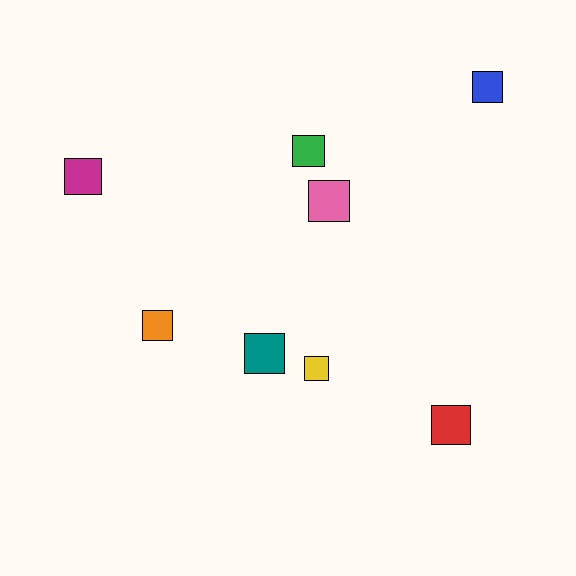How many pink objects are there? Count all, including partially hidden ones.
There is 1 pink object.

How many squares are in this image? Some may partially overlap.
There are 8 squares.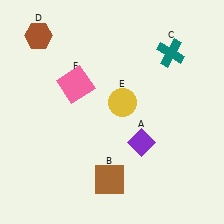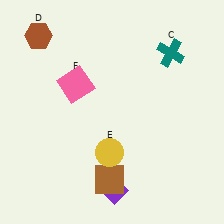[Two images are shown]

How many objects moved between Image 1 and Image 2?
2 objects moved between the two images.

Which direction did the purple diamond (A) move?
The purple diamond (A) moved down.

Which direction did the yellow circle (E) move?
The yellow circle (E) moved down.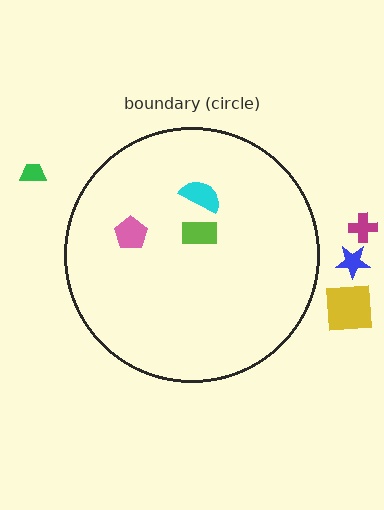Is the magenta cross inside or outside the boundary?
Outside.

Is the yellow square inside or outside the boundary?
Outside.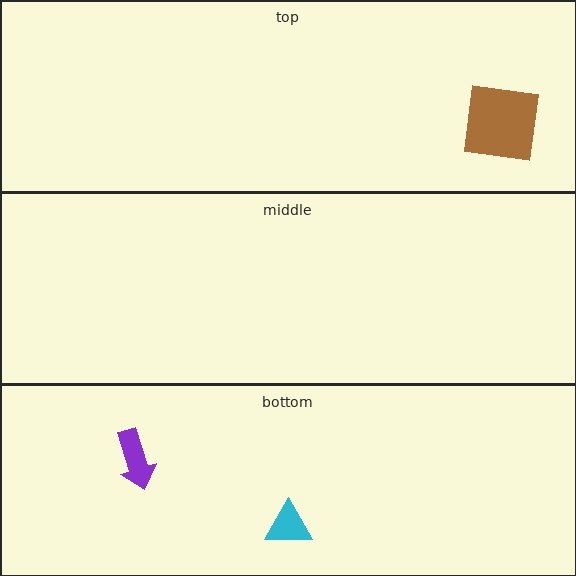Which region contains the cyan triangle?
The bottom region.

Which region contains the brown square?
The top region.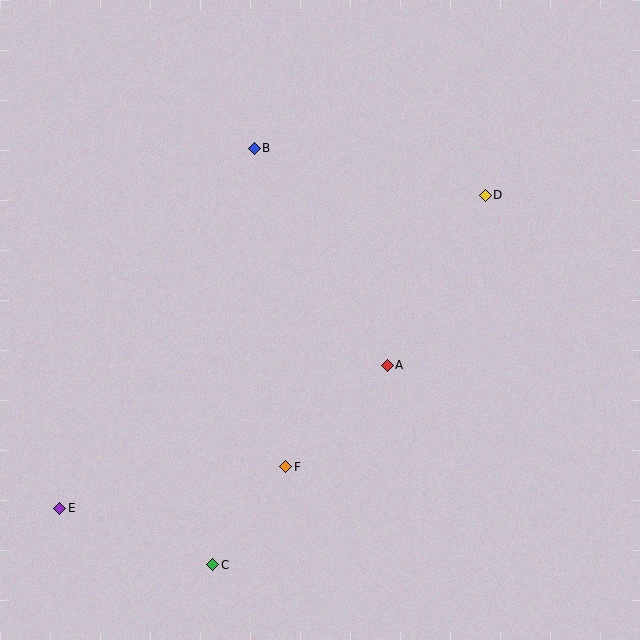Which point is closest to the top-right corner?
Point D is closest to the top-right corner.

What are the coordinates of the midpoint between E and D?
The midpoint between E and D is at (273, 352).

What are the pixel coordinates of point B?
Point B is at (254, 148).